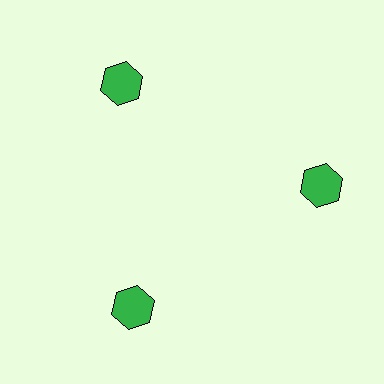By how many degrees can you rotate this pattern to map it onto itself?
The pattern maps onto itself every 120 degrees of rotation.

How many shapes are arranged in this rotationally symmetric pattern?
There are 3 shapes, arranged in 3 groups of 1.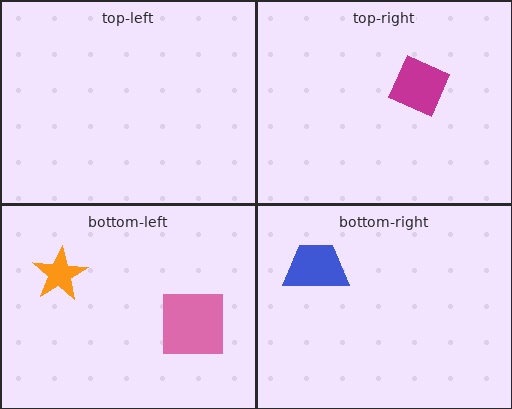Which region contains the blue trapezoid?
The bottom-right region.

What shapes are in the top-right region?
The magenta diamond.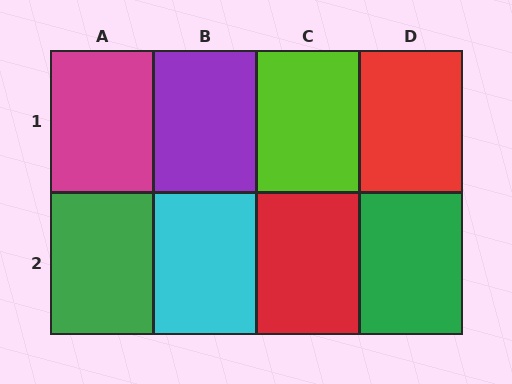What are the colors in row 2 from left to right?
Green, cyan, red, green.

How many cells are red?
2 cells are red.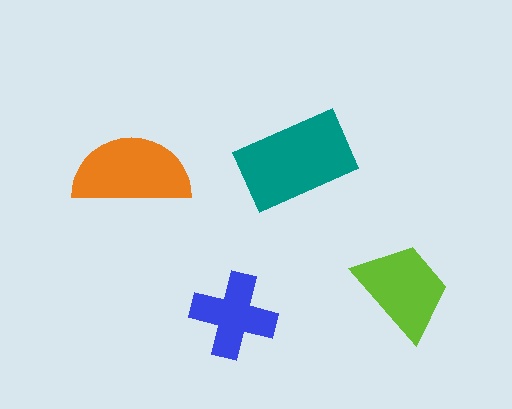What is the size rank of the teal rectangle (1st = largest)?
1st.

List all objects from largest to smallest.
The teal rectangle, the orange semicircle, the lime trapezoid, the blue cross.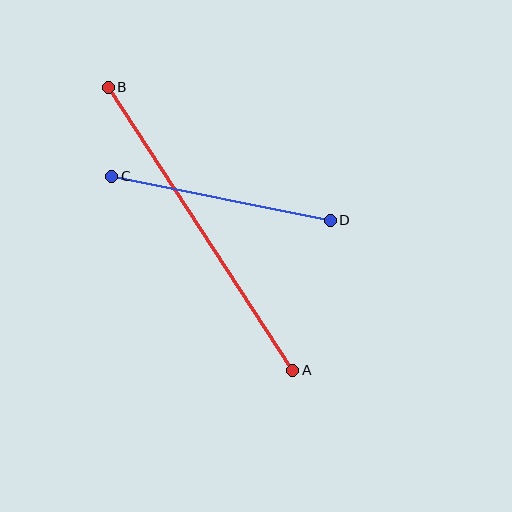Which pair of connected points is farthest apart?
Points A and B are farthest apart.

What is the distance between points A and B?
The distance is approximately 338 pixels.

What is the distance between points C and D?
The distance is approximately 223 pixels.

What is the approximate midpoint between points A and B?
The midpoint is at approximately (200, 229) pixels.